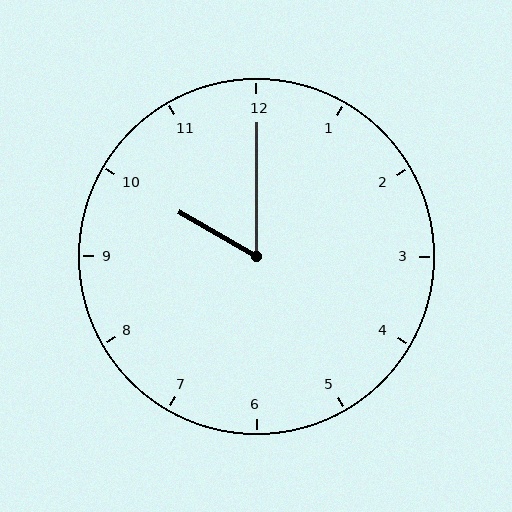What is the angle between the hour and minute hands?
Approximately 60 degrees.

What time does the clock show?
10:00.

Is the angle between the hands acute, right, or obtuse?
It is acute.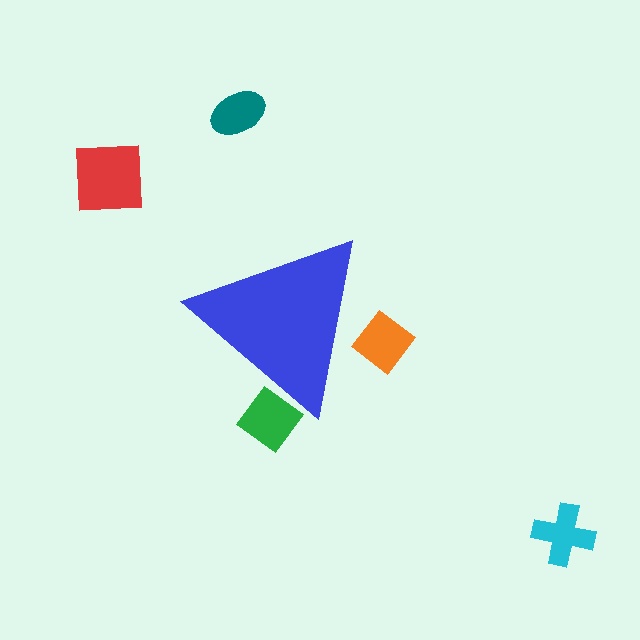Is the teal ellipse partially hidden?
No, the teal ellipse is fully visible.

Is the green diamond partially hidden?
Yes, the green diamond is partially hidden behind the blue triangle.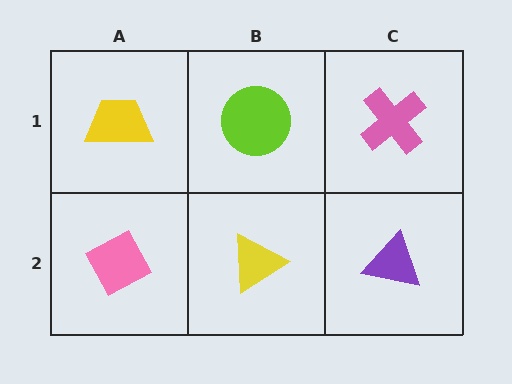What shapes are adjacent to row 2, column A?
A yellow trapezoid (row 1, column A), a yellow triangle (row 2, column B).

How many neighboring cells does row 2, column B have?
3.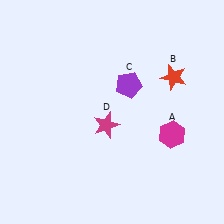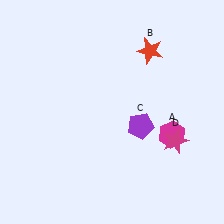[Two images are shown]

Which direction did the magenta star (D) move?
The magenta star (D) moved right.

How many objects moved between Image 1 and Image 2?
3 objects moved between the two images.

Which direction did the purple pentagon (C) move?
The purple pentagon (C) moved down.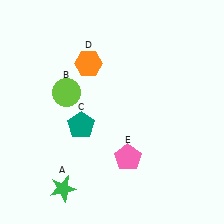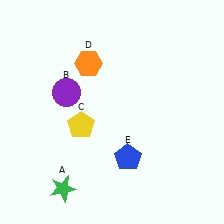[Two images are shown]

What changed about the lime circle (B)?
In Image 1, B is lime. In Image 2, it changed to purple.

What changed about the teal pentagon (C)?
In Image 1, C is teal. In Image 2, it changed to yellow.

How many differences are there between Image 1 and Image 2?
There are 3 differences between the two images.